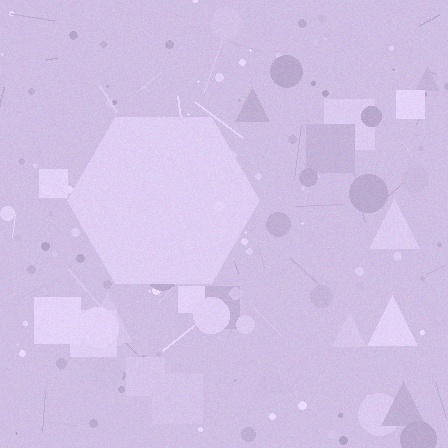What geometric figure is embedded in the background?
A hexagon is embedded in the background.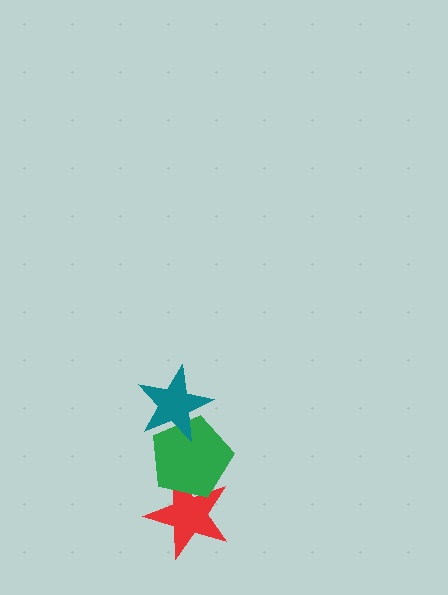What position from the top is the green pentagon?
The green pentagon is 2nd from the top.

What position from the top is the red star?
The red star is 3rd from the top.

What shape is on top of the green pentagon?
The teal star is on top of the green pentagon.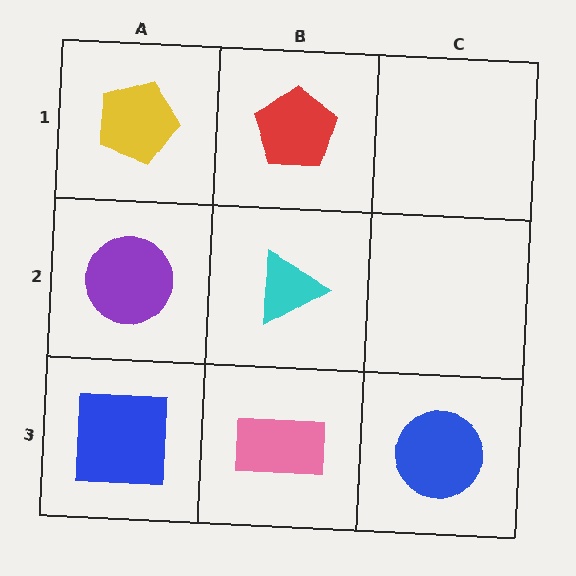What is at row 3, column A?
A blue square.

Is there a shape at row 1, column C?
No, that cell is empty.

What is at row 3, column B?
A pink rectangle.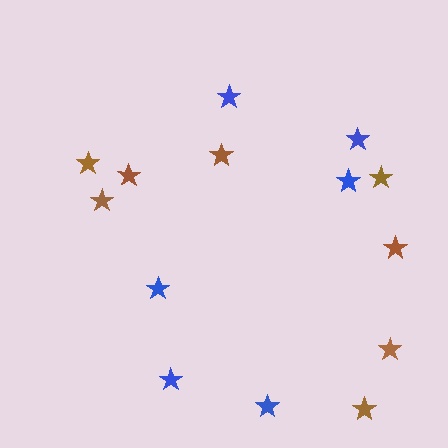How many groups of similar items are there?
There are 2 groups: one group of brown stars (8) and one group of blue stars (6).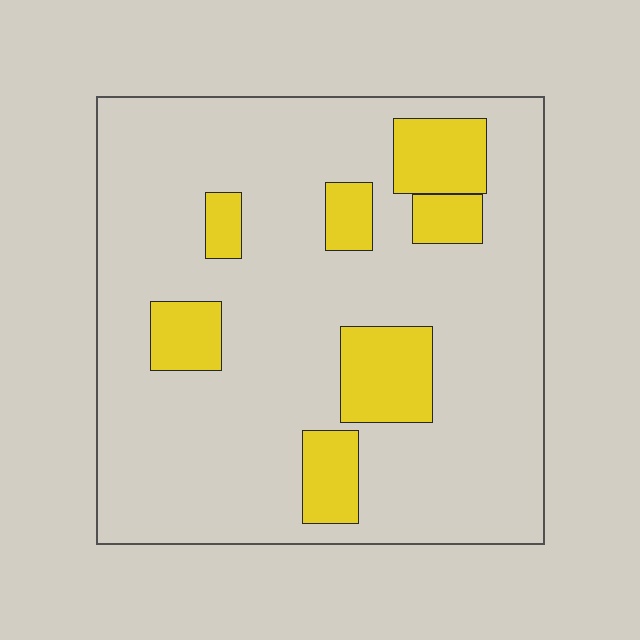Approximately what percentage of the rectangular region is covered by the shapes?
Approximately 20%.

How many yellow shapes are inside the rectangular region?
7.